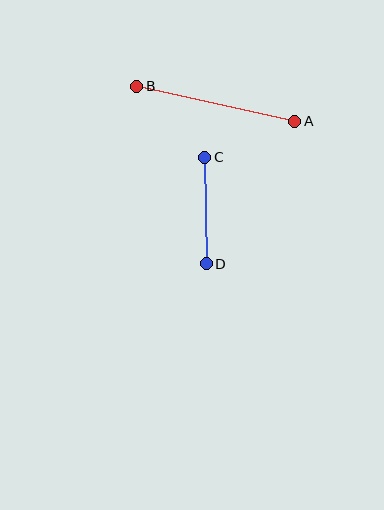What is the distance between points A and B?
The distance is approximately 162 pixels.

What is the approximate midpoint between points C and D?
The midpoint is at approximately (205, 211) pixels.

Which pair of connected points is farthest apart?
Points A and B are farthest apart.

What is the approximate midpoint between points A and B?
The midpoint is at approximately (216, 104) pixels.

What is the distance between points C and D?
The distance is approximately 106 pixels.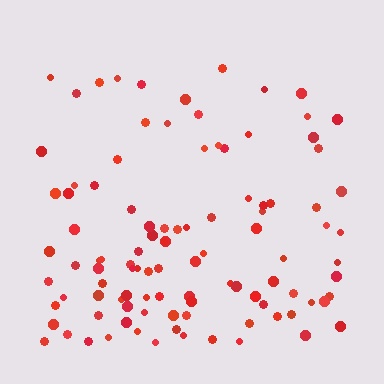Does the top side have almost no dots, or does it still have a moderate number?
Still a moderate number, just noticeably fewer than the bottom.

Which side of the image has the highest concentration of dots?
The bottom.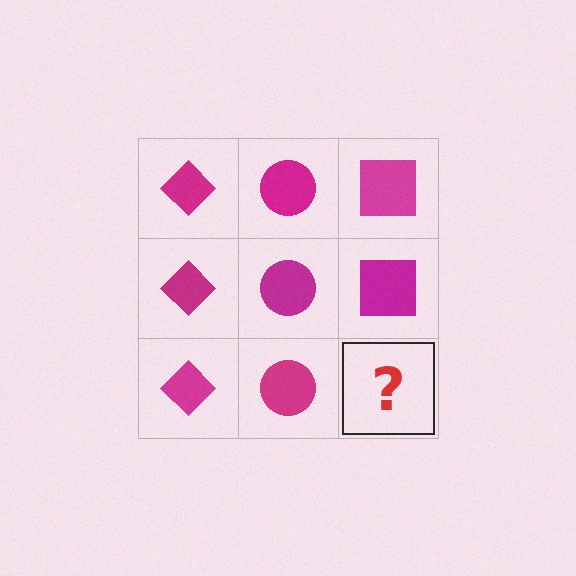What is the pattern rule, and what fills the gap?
The rule is that each column has a consistent shape. The gap should be filled with a magenta square.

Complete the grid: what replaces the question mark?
The question mark should be replaced with a magenta square.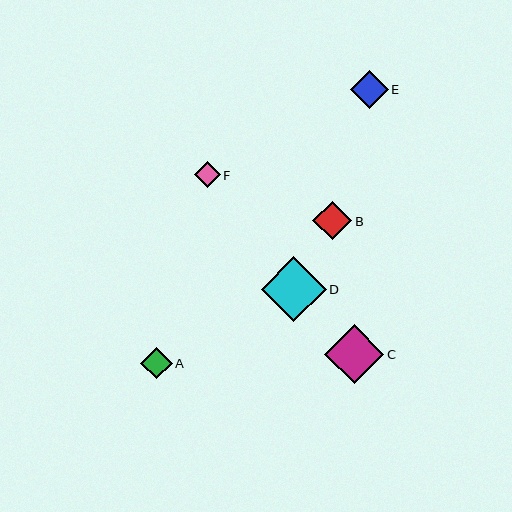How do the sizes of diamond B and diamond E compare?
Diamond B and diamond E are approximately the same size.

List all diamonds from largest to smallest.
From largest to smallest: D, C, B, E, A, F.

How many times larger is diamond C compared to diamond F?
Diamond C is approximately 2.3 times the size of diamond F.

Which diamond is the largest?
Diamond D is the largest with a size of approximately 65 pixels.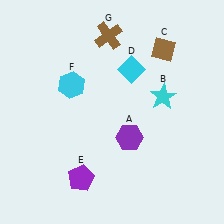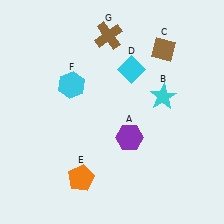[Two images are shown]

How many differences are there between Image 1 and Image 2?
There is 1 difference between the two images.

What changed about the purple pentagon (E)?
In Image 1, E is purple. In Image 2, it changed to orange.